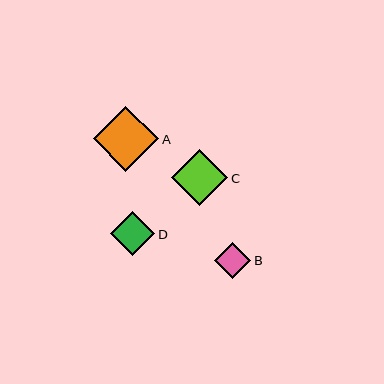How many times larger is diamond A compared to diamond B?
Diamond A is approximately 1.8 times the size of diamond B.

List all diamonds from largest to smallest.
From largest to smallest: A, C, D, B.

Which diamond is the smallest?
Diamond B is the smallest with a size of approximately 36 pixels.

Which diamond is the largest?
Diamond A is the largest with a size of approximately 66 pixels.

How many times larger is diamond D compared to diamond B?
Diamond D is approximately 1.2 times the size of diamond B.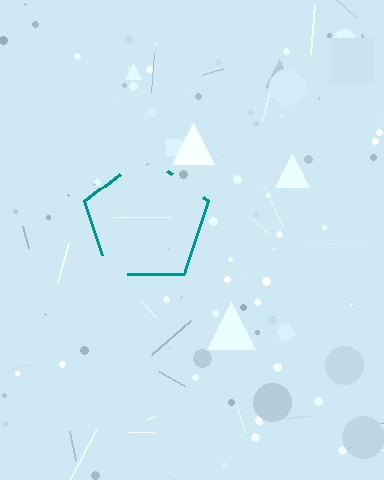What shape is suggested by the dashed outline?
The dashed outline suggests a pentagon.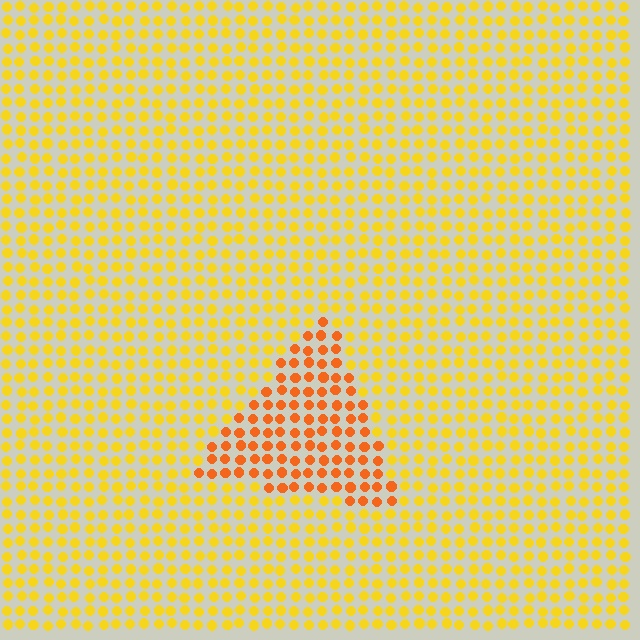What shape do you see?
I see a triangle.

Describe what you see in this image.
The image is filled with small yellow elements in a uniform arrangement. A triangle-shaped region is visible where the elements are tinted to a slightly different hue, forming a subtle color boundary.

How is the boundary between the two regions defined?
The boundary is defined purely by a slight shift in hue (about 31 degrees). Spacing, size, and orientation are identical on both sides.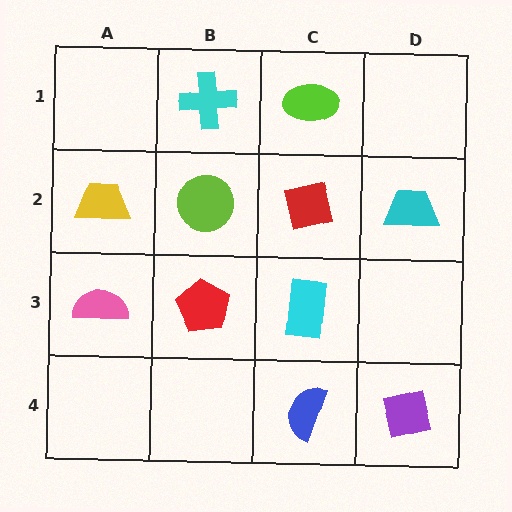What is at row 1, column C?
A lime ellipse.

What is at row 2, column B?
A lime circle.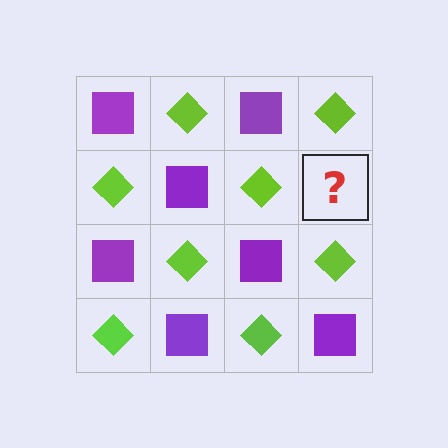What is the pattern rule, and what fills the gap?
The rule is that it alternates purple square and lime diamond in a checkerboard pattern. The gap should be filled with a purple square.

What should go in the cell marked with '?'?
The missing cell should contain a purple square.